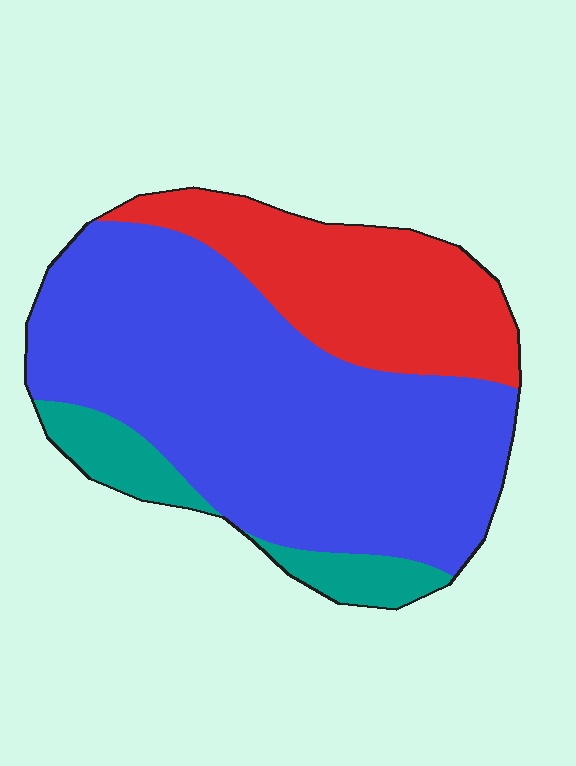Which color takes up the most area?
Blue, at roughly 65%.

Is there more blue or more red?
Blue.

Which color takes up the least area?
Teal, at roughly 10%.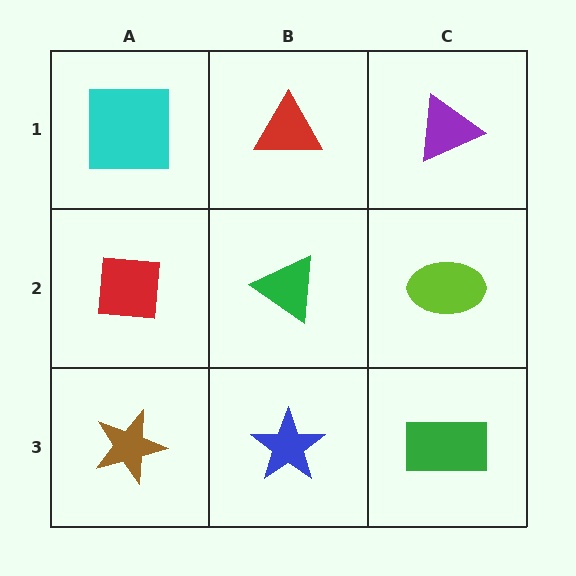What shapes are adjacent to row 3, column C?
A lime ellipse (row 2, column C), a blue star (row 3, column B).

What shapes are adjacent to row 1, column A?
A red square (row 2, column A), a red triangle (row 1, column B).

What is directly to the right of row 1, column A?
A red triangle.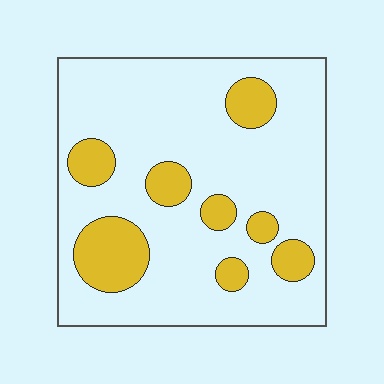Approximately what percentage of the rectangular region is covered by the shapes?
Approximately 20%.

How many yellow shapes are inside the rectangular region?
8.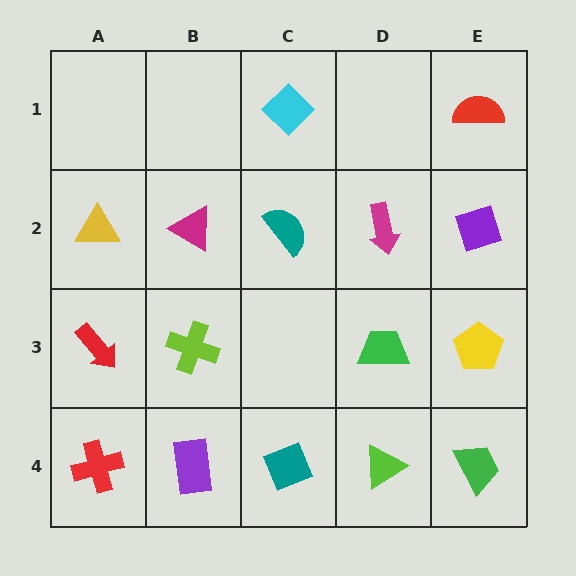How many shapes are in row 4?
5 shapes.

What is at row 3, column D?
A green trapezoid.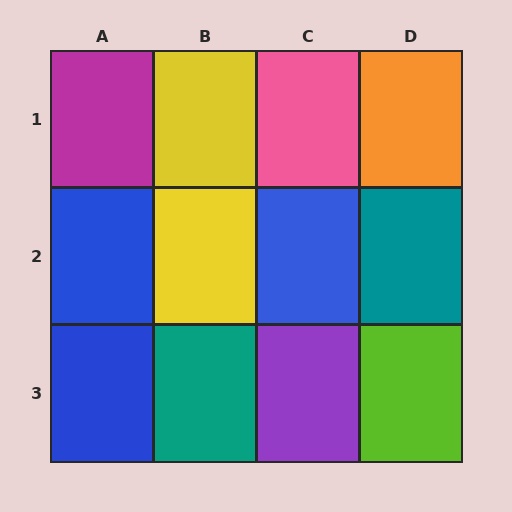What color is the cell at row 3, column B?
Teal.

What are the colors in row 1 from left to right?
Magenta, yellow, pink, orange.